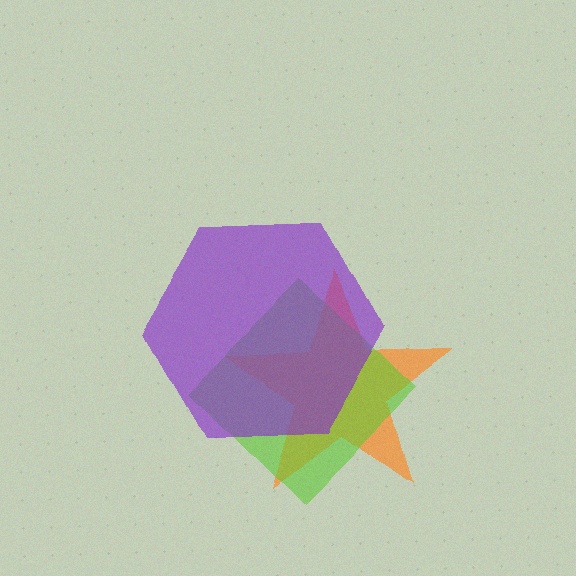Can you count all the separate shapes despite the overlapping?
Yes, there are 3 separate shapes.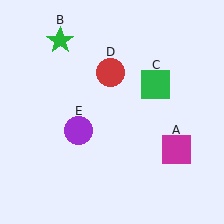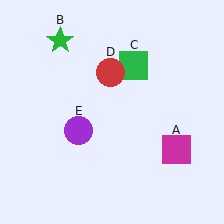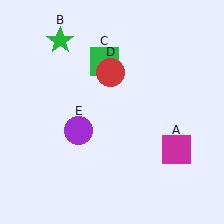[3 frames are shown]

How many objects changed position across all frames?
1 object changed position: green square (object C).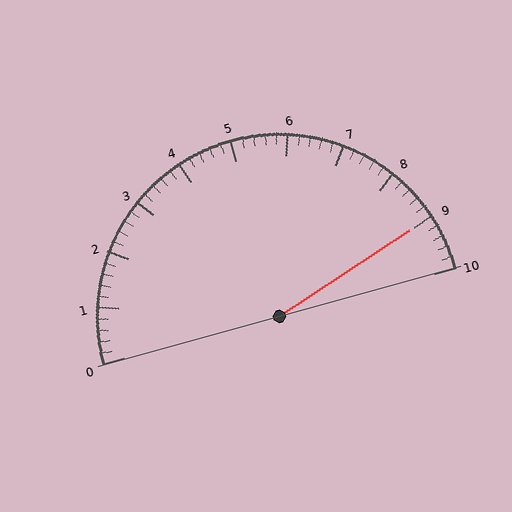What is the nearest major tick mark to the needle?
The nearest major tick mark is 9.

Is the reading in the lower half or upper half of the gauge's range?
The reading is in the upper half of the range (0 to 10).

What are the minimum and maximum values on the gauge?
The gauge ranges from 0 to 10.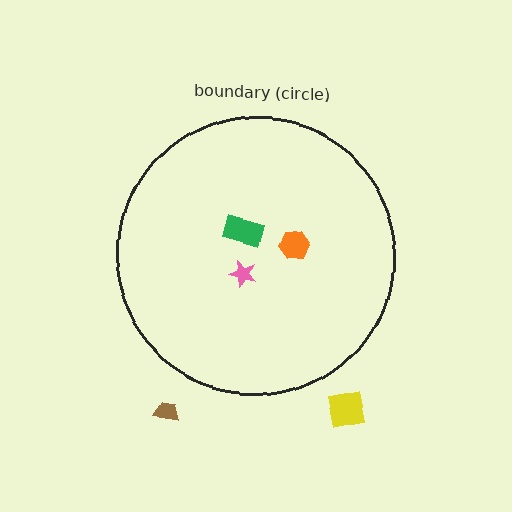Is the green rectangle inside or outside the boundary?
Inside.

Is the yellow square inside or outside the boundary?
Outside.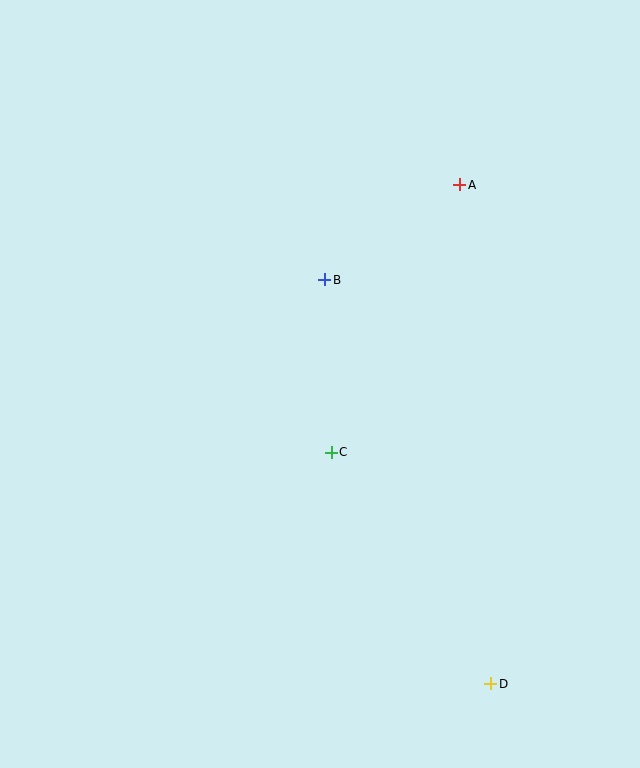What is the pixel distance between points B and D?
The distance between B and D is 437 pixels.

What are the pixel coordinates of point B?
Point B is at (325, 280).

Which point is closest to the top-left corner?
Point B is closest to the top-left corner.